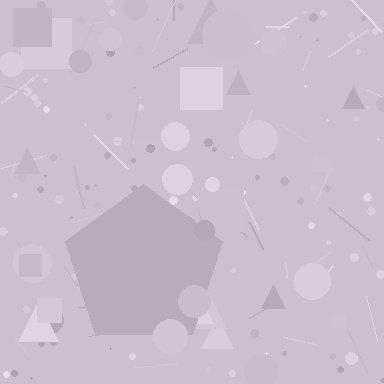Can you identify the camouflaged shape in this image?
The camouflaged shape is a pentagon.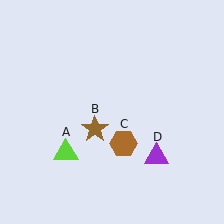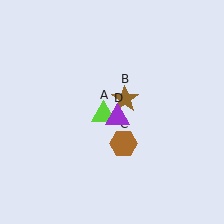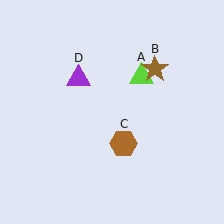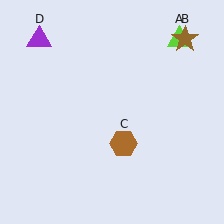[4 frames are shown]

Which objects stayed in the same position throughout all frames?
Brown hexagon (object C) remained stationary.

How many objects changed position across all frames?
3 objects changed position: lime triangle (object A), brown star (object B), purple triangle (object D).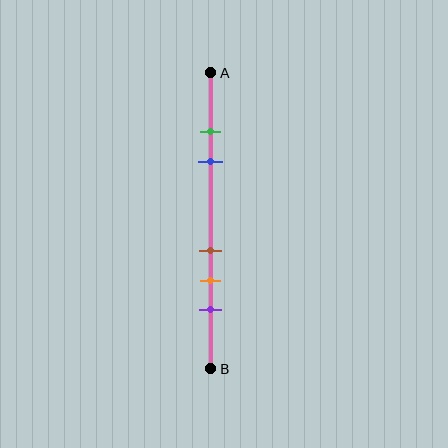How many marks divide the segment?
There are 5 marks dividing the segment.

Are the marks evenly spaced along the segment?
No, the marks are not evenly spaced.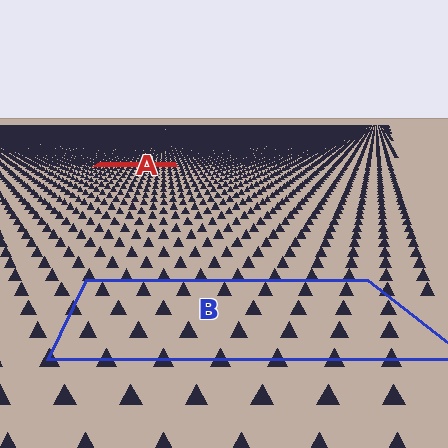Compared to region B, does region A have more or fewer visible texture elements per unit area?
Region A has more texture elements per unit area — they are packed more densely because it is farther away.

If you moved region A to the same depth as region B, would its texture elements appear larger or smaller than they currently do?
They would appear larger. At a closer depth, the same texture elements are projected at a bigger on-screen size.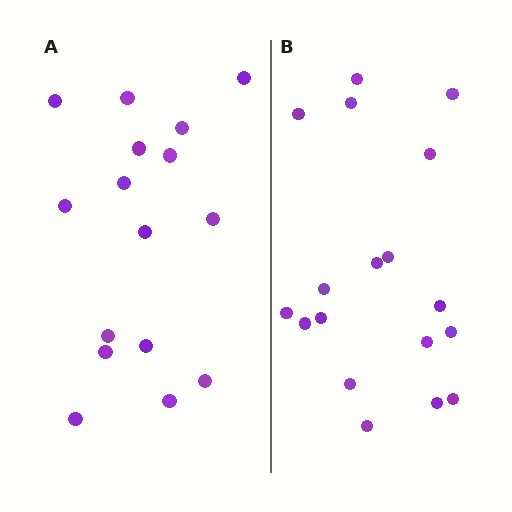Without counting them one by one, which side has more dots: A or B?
Region B (the right region) has more dots.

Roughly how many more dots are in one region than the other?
Region B has just a few more — roughly 2 or 3 more dots than region A.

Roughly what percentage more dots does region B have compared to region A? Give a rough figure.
About 10% more.